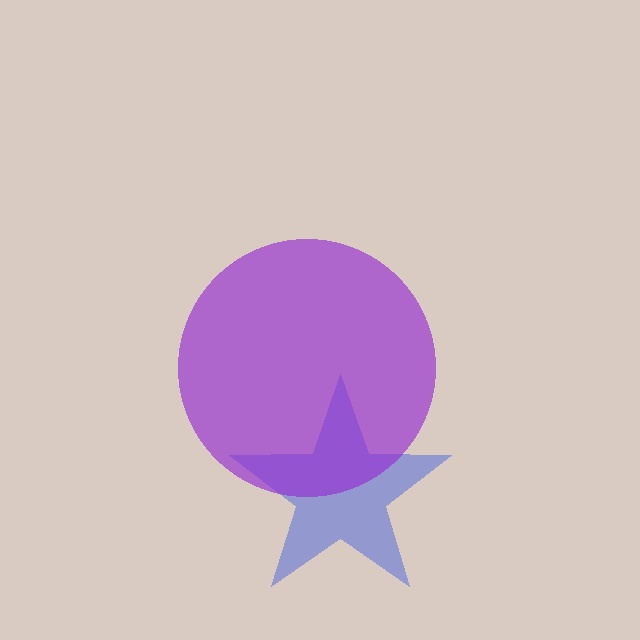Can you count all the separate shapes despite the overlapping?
Yes, there are 2 separate shapes.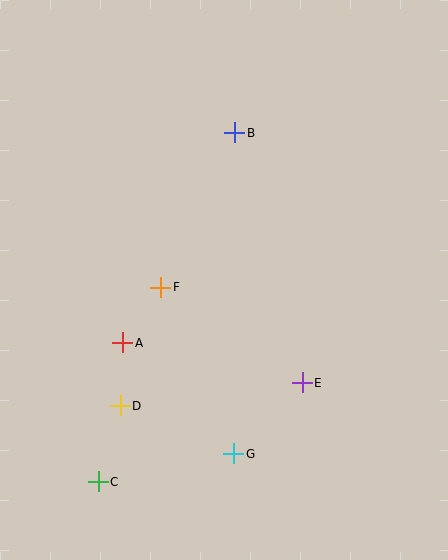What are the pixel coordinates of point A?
Point A is at (123, 343).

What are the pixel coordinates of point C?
Point C is at (98, 482).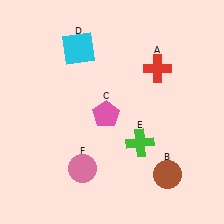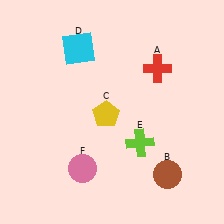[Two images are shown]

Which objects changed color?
C changed from pink to yellow. E changed from green to lime.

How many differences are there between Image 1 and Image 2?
There are 2 differences between the two images.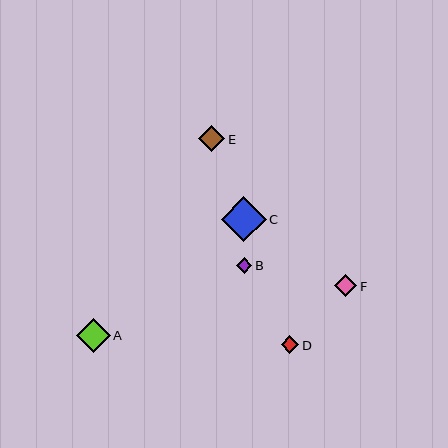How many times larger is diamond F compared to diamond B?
Diamond F is approximately 1.4 times the size of diamond B.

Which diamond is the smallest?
Diamond B is the smallest with a size of approximately 16 pixels.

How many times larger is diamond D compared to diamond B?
Diamond D is approximately 1.1 times the size of diamond B.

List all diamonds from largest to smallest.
From largest to smallest: C, A, E, F, D, B.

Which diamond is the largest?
Diamond C is the largest with a size of approximately 45 pixels.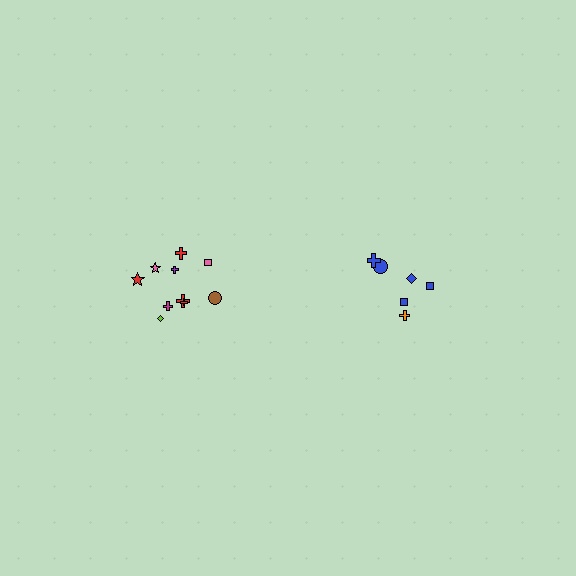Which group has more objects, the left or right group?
The left group.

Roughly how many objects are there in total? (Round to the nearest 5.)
Roughly 15 objects in total.